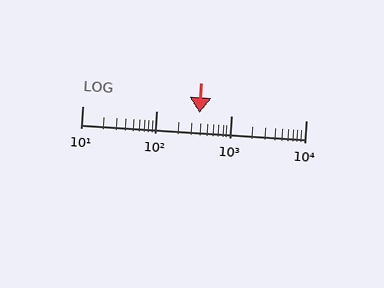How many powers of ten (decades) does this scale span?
The scale spans 3 decades, from 10 to 10000.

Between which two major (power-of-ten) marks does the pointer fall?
The pointer is between 100 and 1000.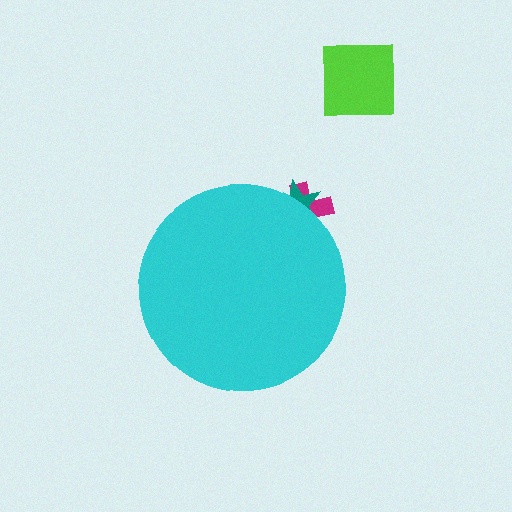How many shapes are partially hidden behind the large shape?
2 shapes are partially hidden.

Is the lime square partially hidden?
No, the lime square is fully visible.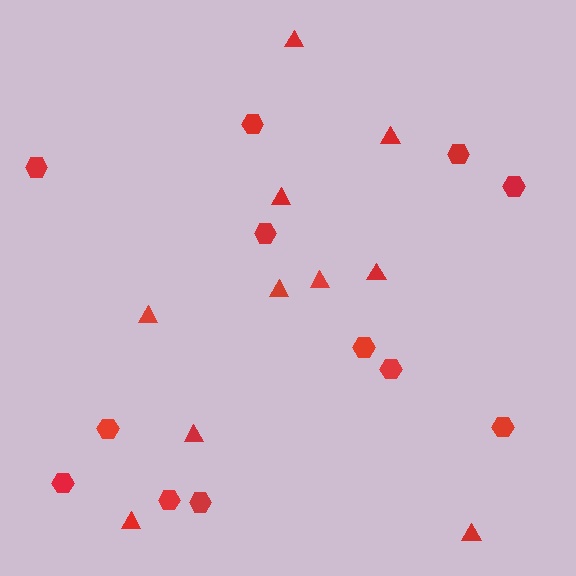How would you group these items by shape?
There are 2 groups: one group of hexagons (12) and one group of triangles (10).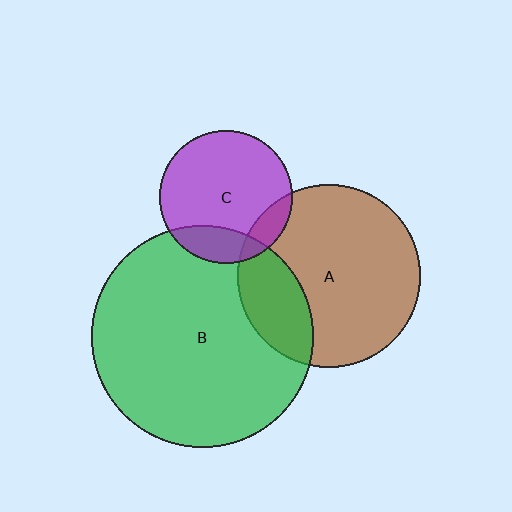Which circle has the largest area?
Circle B (green).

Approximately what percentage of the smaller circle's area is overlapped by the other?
Approximately 10%.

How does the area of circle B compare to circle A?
Approximately 1.5 times.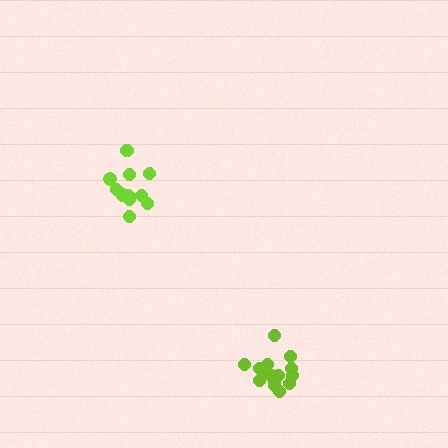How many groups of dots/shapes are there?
There are 2 groups.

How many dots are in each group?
Group 1: 14 dots, Group 2: 11 dots (25 total).